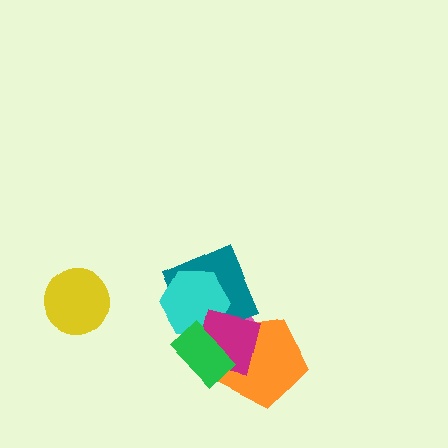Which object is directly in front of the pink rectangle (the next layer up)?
The teal square is directly in front of the pink rectangle.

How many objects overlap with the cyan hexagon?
4 objects overlap with the cyan hexagon.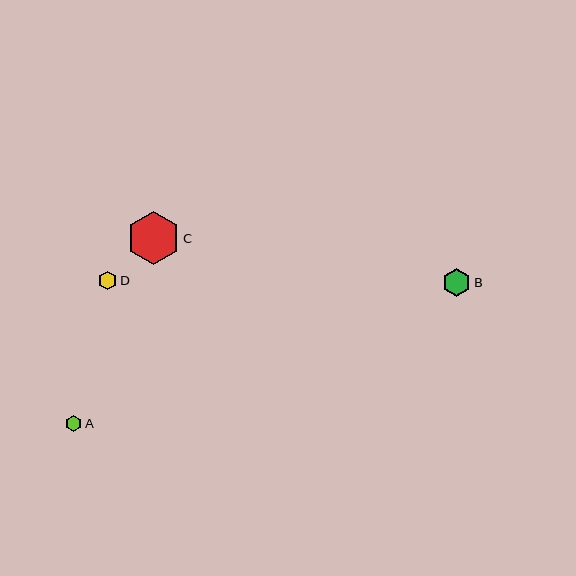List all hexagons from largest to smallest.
From largest to smallest: C, B, D, A.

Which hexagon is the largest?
Hexagon C is the largest with a size of approximately 53 pixels.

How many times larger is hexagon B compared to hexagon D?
Hexagon B is approximately 1.5 times the size of hexagon D.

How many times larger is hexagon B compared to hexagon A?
Hexagon B is approximately 1.7 times the size of hexagon A.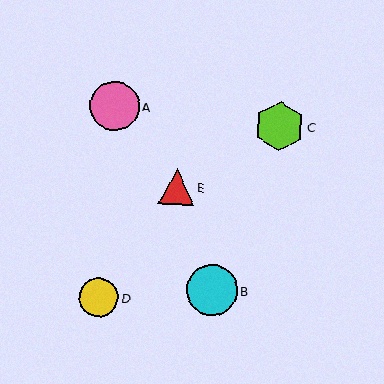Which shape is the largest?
The cyan circle (labeled B) is the largest.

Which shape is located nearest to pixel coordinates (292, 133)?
The lime hexagon (labeled C) at (279, 126) is nearest to that location.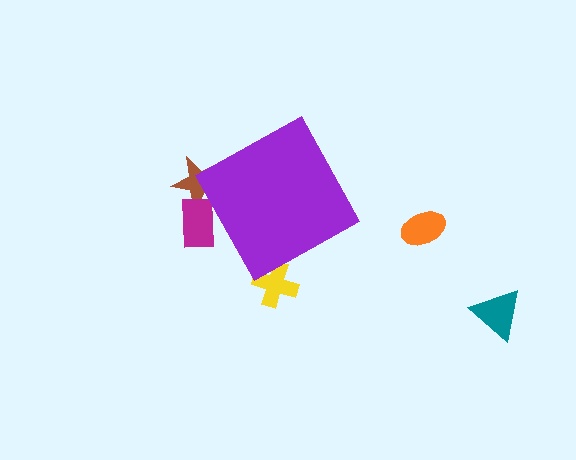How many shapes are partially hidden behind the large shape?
3 shapes are partially hidden.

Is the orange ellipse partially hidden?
No, the orange ellipse is fully visible.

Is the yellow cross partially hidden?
Yes, the yellow cross is partially hidden behind the purple diamond.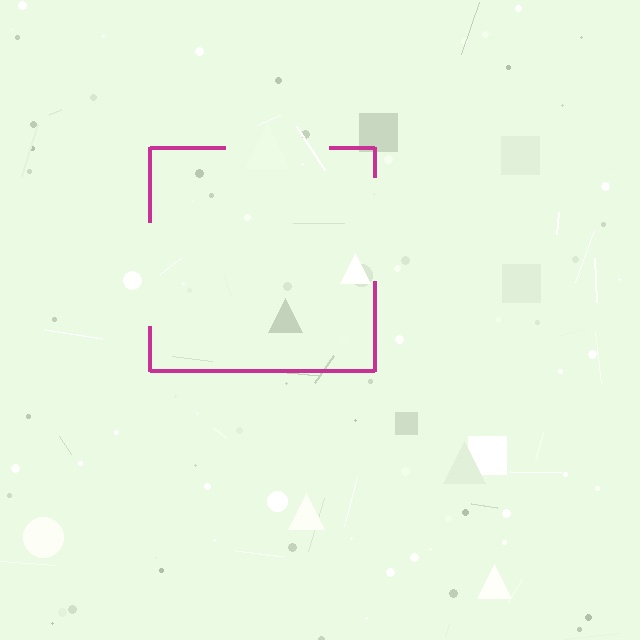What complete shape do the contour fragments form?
The contour fragments form a square.